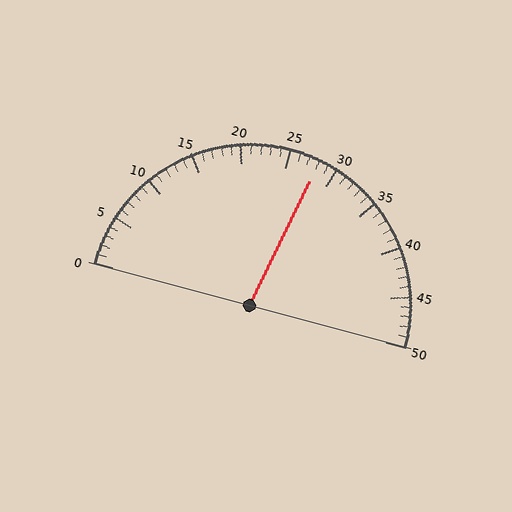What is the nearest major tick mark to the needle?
The nearest major tick mark is 30.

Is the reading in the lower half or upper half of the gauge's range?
The reading is in the upper half of the range (0 to 50).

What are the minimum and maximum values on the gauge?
The gauge ranges from 0 to 50.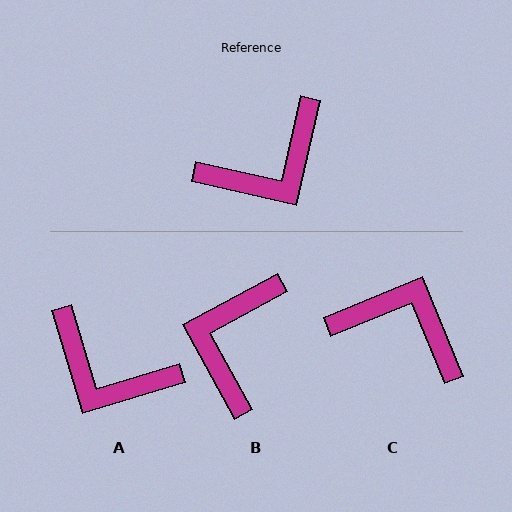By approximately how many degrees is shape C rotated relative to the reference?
Approximately 125 degrees counter-clockwise.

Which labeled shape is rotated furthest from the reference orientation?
B, about 139 degrees away.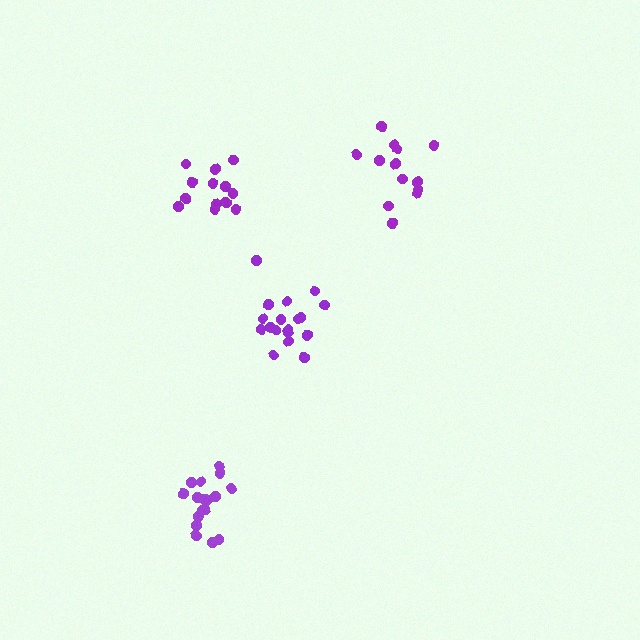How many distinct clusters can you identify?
There are 4 distinct clusters.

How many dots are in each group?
Group 1: 18 dots, Group 2: 13 dots, Group 3: 13 dots, Group 4: 18 dots (62 total).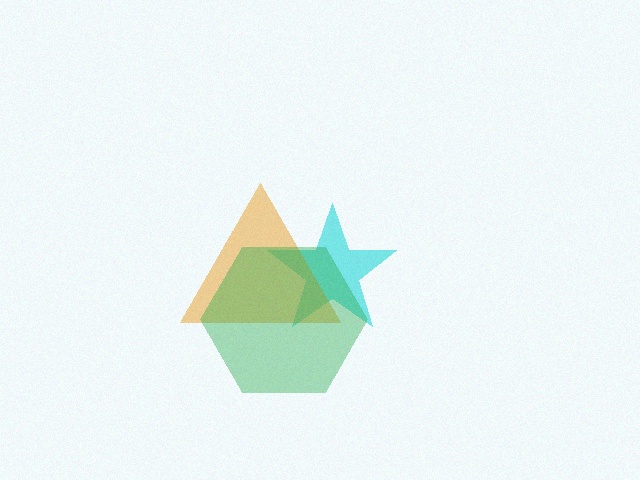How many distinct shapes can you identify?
There are 3 distinct shapes: a cyan star, an orange triangle, a green hexagon.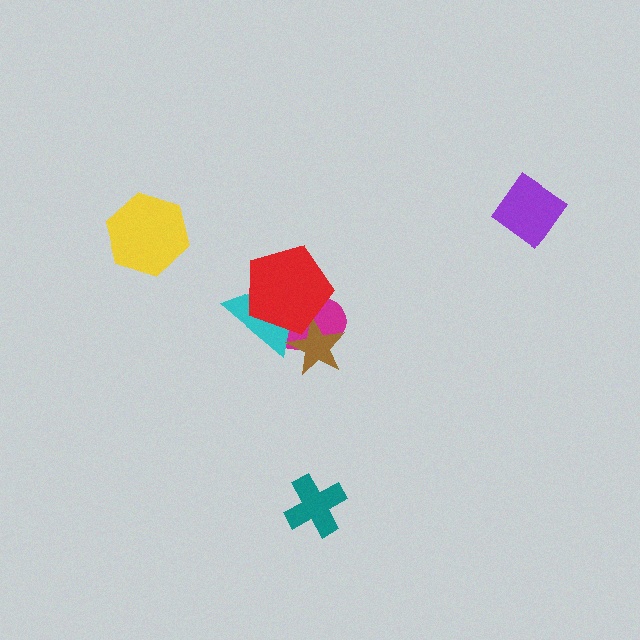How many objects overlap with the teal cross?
0 objects overlap with the teal cross.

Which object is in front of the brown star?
The red pentagon is in front of the brown star.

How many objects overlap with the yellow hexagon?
0 objects overlap with the yellow hexagon.